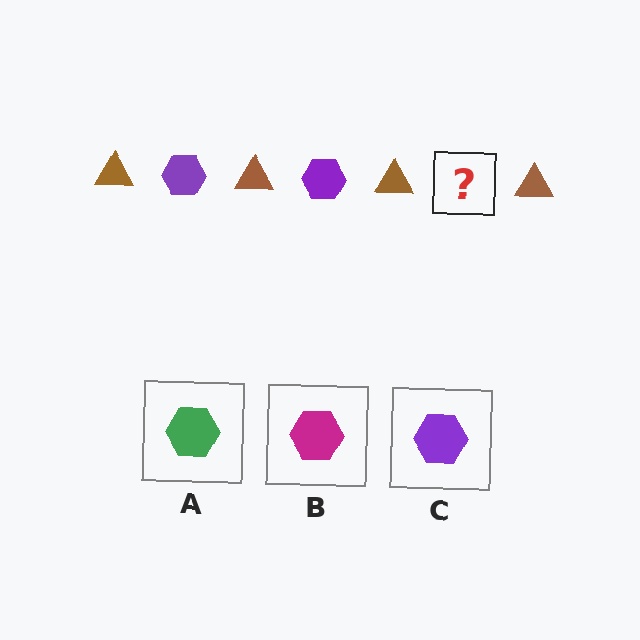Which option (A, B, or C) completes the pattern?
C.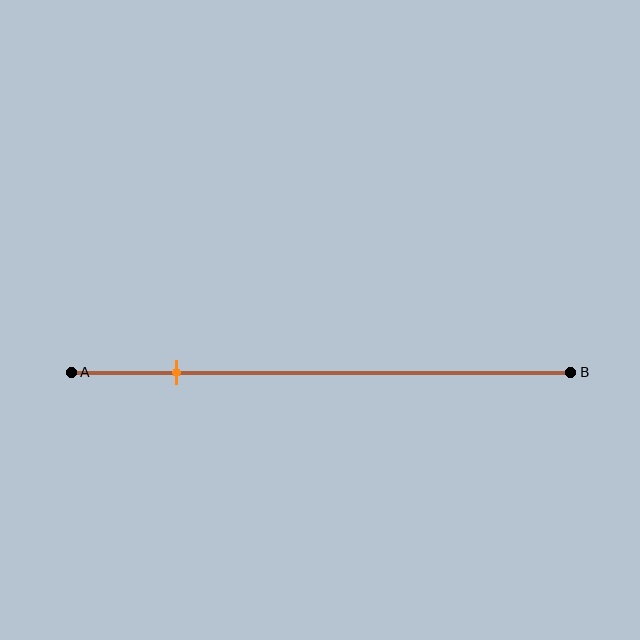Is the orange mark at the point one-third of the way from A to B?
No, the mark is at about 20% from A, not at the 33% one-third point.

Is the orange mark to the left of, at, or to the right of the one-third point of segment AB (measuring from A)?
The orange mark is to the left of the one-third point of segment AB.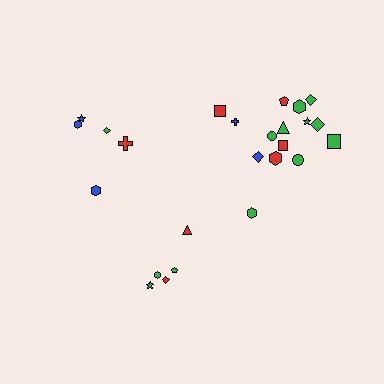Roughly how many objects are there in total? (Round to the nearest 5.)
Roughly 25 objects in total.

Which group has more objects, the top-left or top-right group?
The top-right group.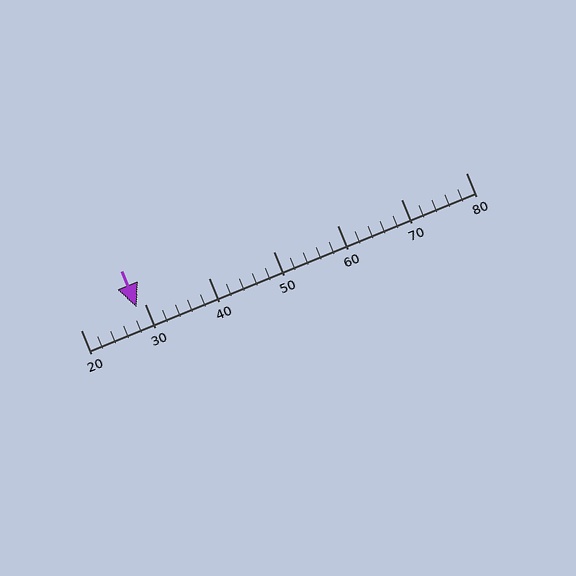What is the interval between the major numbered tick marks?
The major tick marks are spaced 10 units apart.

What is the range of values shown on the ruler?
The ruler shows values from 20 to 80.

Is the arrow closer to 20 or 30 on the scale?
The arrow is closer to 30.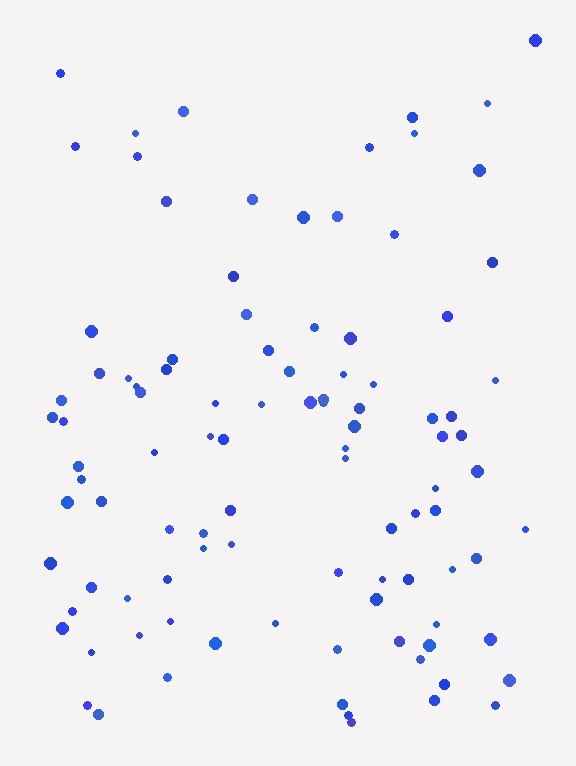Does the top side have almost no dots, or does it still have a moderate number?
Still a moderate number, just noticeably fewer than the bottom.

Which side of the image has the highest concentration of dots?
The bottom.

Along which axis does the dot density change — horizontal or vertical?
Vertical.